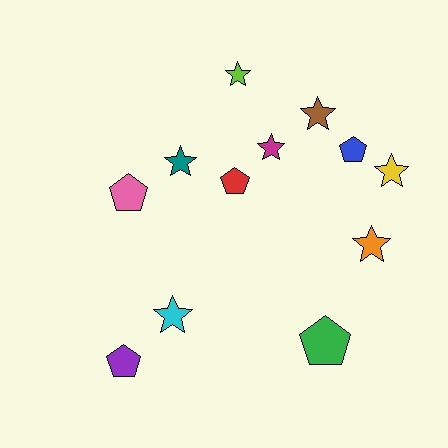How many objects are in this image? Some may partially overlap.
There are 12 objects.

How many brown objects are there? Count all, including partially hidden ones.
There is 1 brown object.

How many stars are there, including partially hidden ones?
There are 7 stars.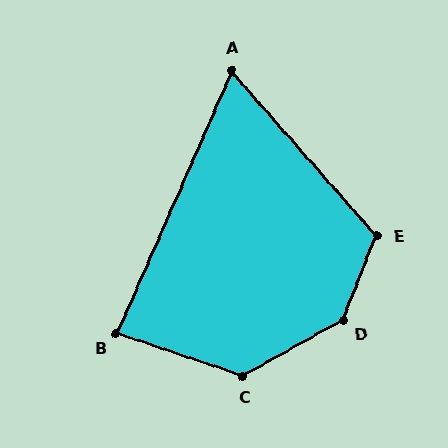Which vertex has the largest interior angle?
D, at approximately 141 degrees.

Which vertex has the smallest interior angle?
A, at approximately 65 degrees.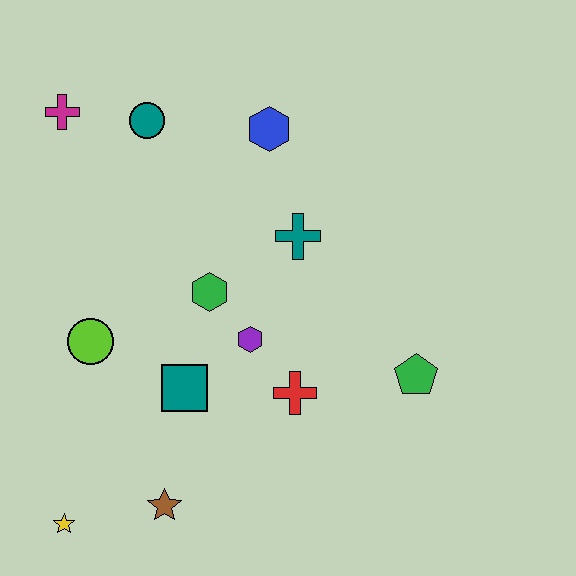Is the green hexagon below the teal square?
No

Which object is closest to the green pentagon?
The red cross is closest to the green pentagon.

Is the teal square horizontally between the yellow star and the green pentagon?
Yes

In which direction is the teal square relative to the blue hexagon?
The teal square is below the blue hexagon.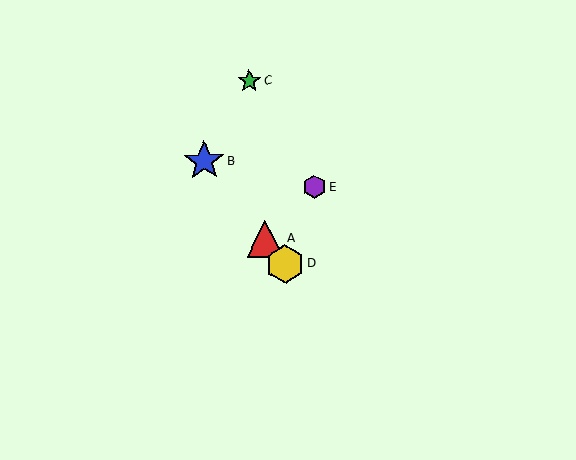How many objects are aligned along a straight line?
3 objects (A, B, D) are aligned along a straight line.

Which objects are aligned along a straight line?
Objects A, B, D are aligned along a straight line.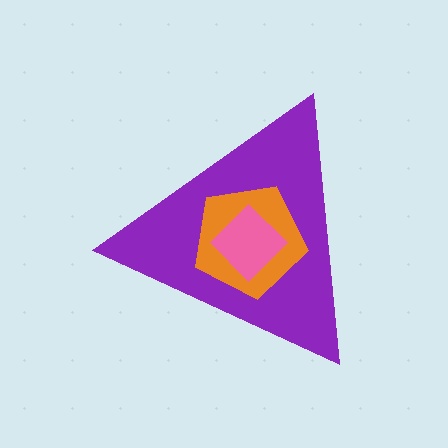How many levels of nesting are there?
3.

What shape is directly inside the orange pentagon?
The pink diamond.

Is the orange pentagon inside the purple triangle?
Yes.